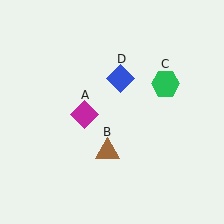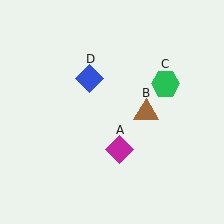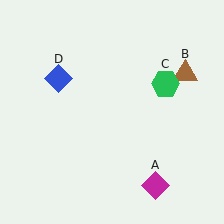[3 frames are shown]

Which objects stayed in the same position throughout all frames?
Green hexagon (object C) remained stationary.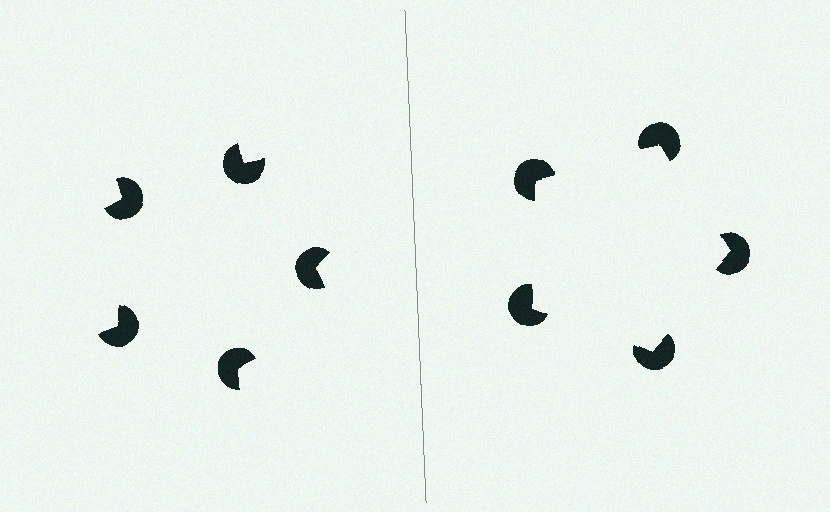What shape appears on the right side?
An illusory pentagon.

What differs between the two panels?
The pac-man discs are positioned identically on both sides; only the wedge orientations differ. On the right they align to a pentagon; on the left they are misaligned.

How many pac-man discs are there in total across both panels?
10 — 5 on each side.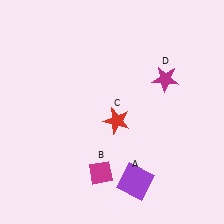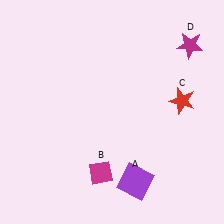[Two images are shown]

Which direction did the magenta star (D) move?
The magenta star (D) moved up.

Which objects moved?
The objects that moved are: the red star (C), the magenta star (D).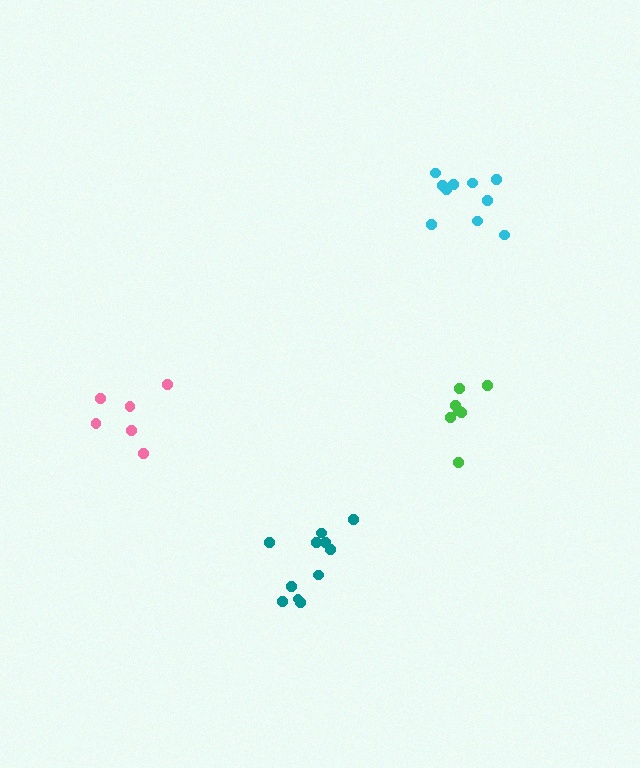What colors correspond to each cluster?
The clusters are colored: green, pink, teal, cyan.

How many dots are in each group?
Group 1: 7 dots, Group 2: 6 dots, Group 3: 11 dots, Group 4: 10 dots (34 total).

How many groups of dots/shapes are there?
There are 4 groups.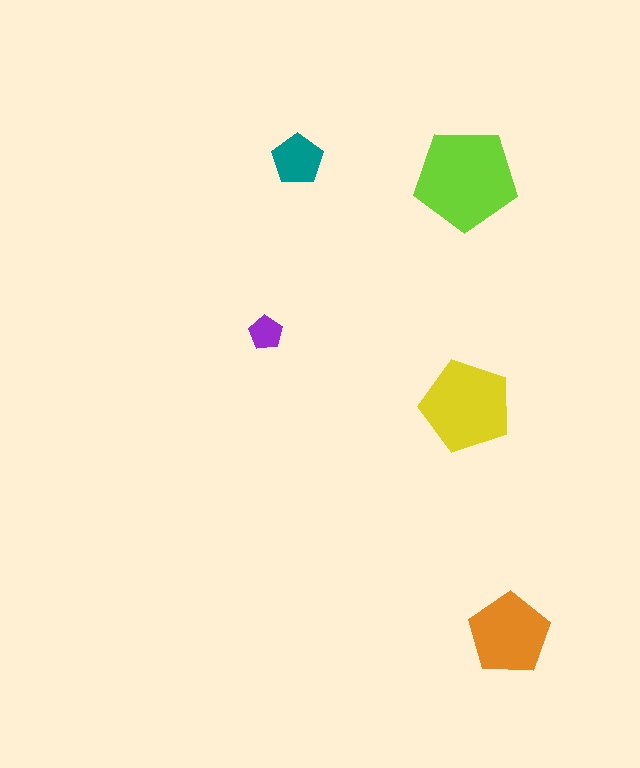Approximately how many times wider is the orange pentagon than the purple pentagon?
About 2.5 times wider.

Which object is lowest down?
The orange pentagon is bottommost.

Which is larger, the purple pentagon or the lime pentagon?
The lime one.